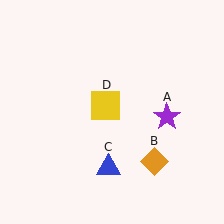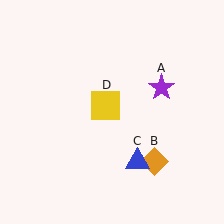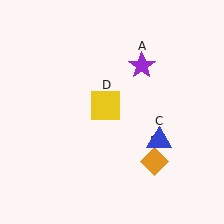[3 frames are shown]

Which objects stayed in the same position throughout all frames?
Orange diamond (object B) and yellow square (object D) remained stationary.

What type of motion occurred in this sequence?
The purple star (object A), blue triangle (object C) rotated counterclockwise around the center of the scene.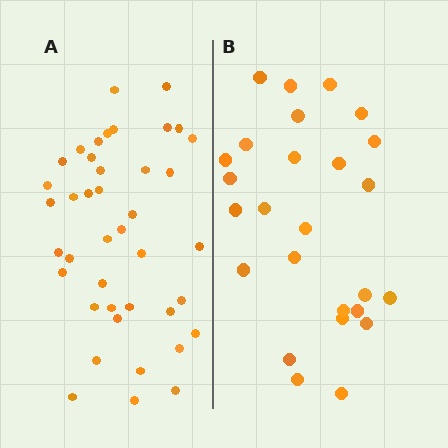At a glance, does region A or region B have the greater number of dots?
Region A (the left region) has more dots.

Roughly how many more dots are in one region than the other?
Region A has approximately 15 more dots than region B.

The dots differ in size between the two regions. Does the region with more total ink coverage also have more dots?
No. Region B has more total ink coverage because its dots are larger, but region A actually contains more individual dots. Total area can be misleading — the number of items is what matters here.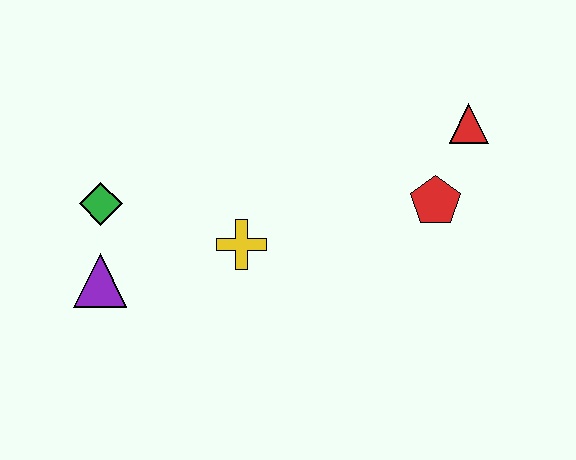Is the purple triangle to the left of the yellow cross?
Yes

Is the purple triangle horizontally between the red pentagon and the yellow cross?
No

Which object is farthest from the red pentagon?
The purple triangle is farthest from the red pentagon.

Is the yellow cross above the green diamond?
No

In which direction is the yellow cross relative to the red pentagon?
The yellow cross is to the left of the red pentagon.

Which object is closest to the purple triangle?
The green diamond is closest to the purple triangle.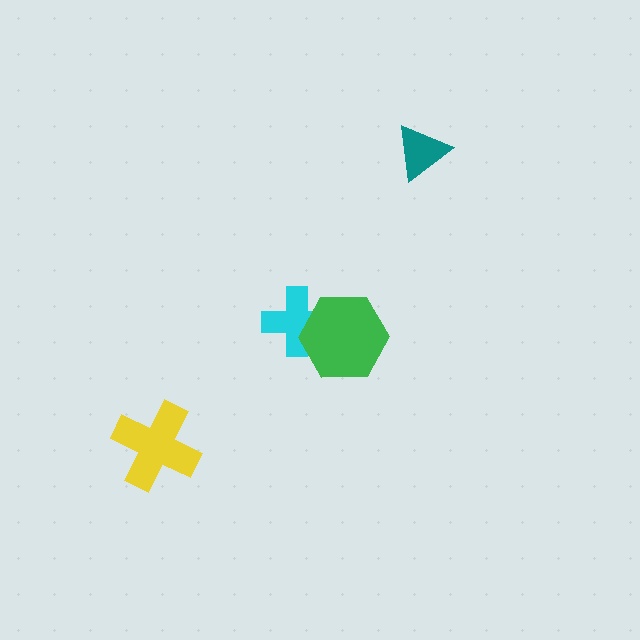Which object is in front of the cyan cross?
The green hexagon is in front of the cyan cross.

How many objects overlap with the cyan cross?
1 object overlaps with the cyan cross.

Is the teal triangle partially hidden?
No, no other shape covers it.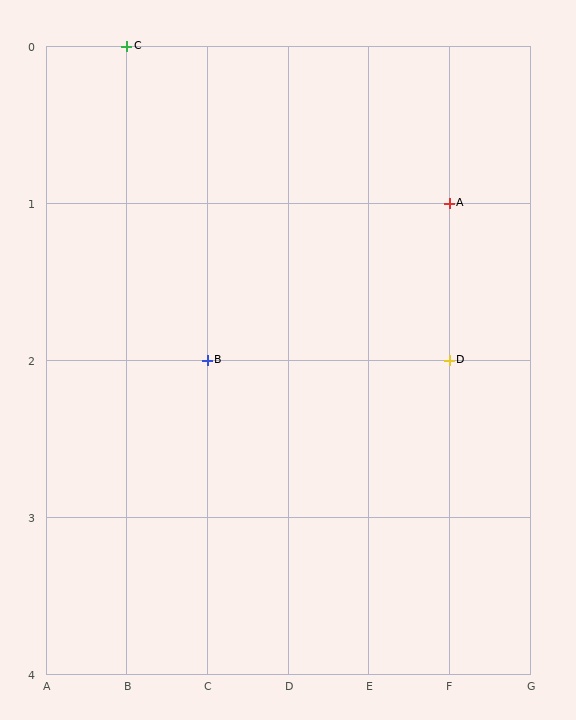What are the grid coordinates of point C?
Point C is at grid coordinates (B, 0).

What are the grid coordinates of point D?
Point D is at grid coordinates (F, 2).